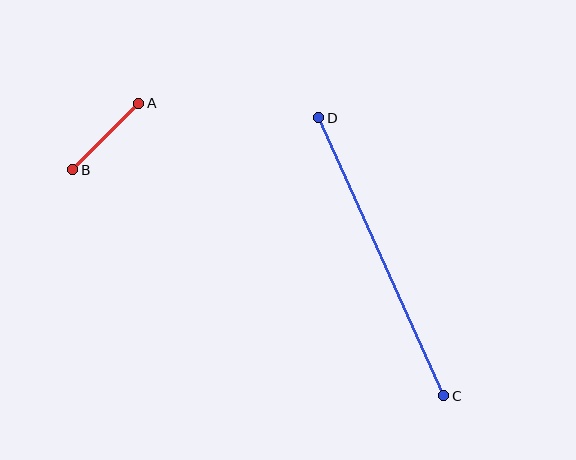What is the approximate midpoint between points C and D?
The midpoint is at approximately (381, 257) pixels.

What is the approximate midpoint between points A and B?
The midpoint is at approximately (106, 137) pixels.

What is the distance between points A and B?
The distance is approximately 94 pixels.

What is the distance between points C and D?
The distance is approximately 305 pixels.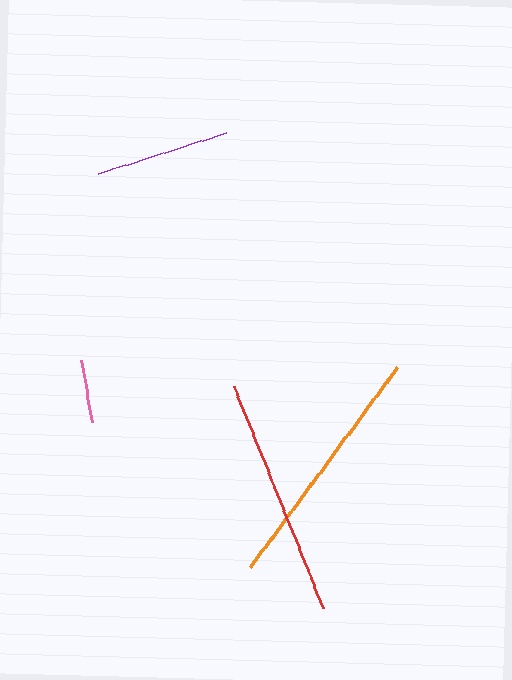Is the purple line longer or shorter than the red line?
The red line is longer than the purple line.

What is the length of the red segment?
The red segment is approximately 239 pixels long.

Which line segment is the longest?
The orange line is the longest at approximately 248 pixels.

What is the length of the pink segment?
The pink segment is approximately 62 pixels long.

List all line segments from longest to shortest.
From longest to shortest: orange, red, purple, pink.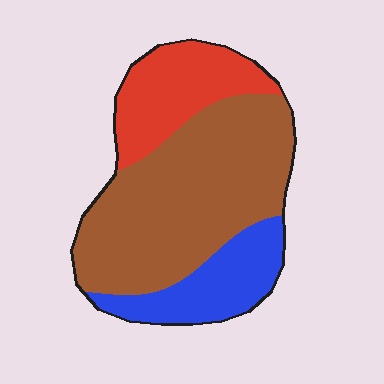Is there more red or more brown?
Brown.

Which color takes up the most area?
Brown, at roughly 60%.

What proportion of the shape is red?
Red covers 23% of the shape.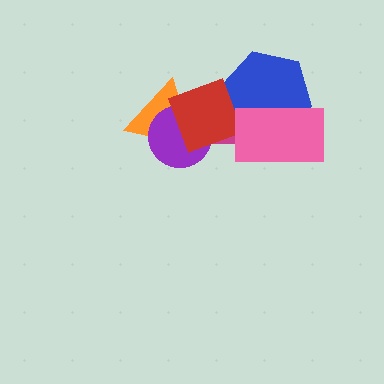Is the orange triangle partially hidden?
Yes, it is partially covered by another shape.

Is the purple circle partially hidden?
Yes, it is partially covered by another shape.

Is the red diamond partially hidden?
No, no other shape covers it.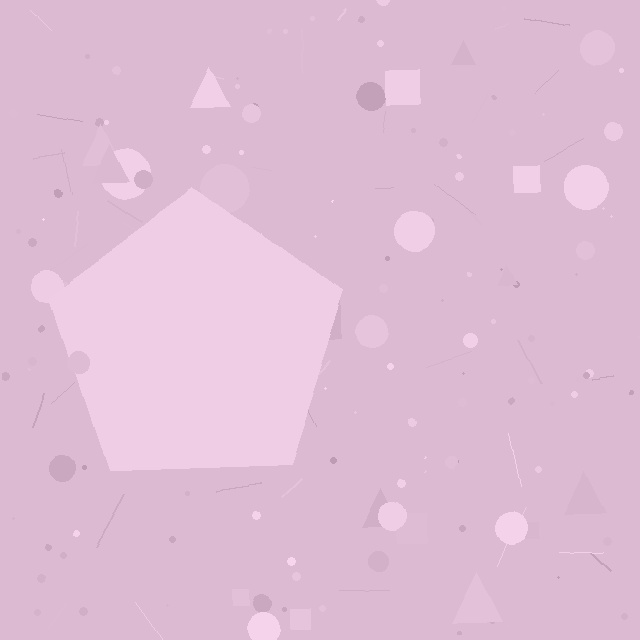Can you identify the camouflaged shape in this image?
The camouflaged shape is a pentagon.